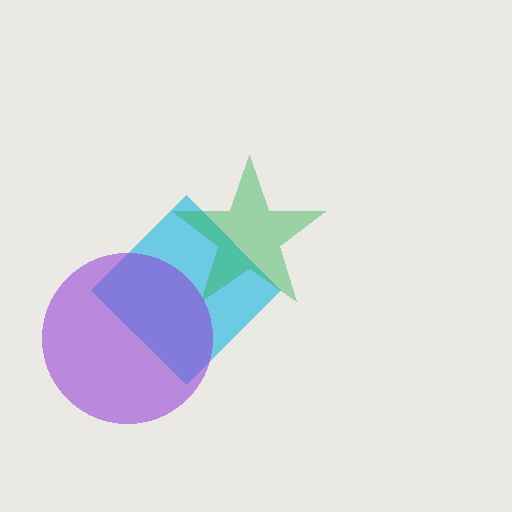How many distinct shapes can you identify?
There are 3 distinct shapes: a cyan diamond, a purple circle, a green star.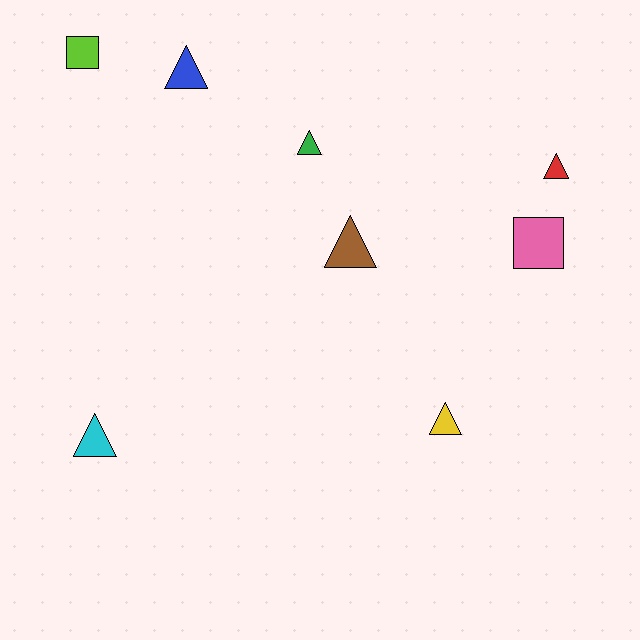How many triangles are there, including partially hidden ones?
There are 6 triangles.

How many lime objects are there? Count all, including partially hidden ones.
There is 1 lime object.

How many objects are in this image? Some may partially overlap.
There are 8 objects.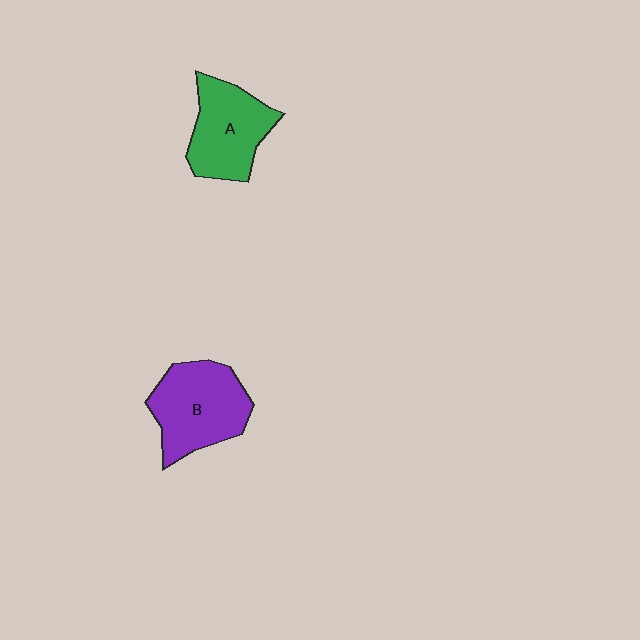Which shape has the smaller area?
Shape A (green).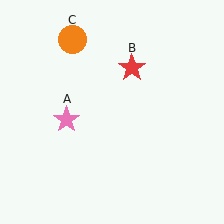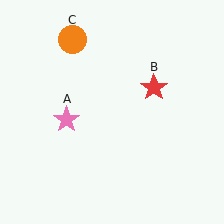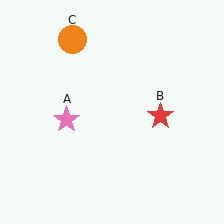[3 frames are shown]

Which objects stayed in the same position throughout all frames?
Pink star (object A) and orange circle (object C) remained stationary.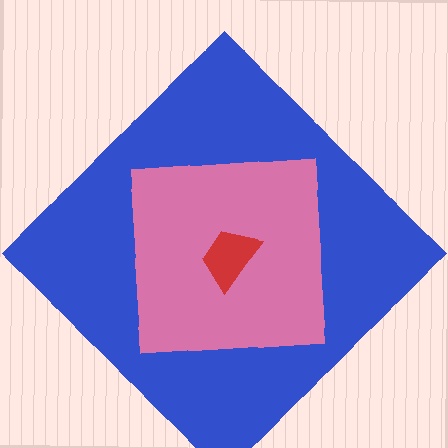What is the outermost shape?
The blue diamond.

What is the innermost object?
The red trapezoid.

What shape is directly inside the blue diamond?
The pink square.